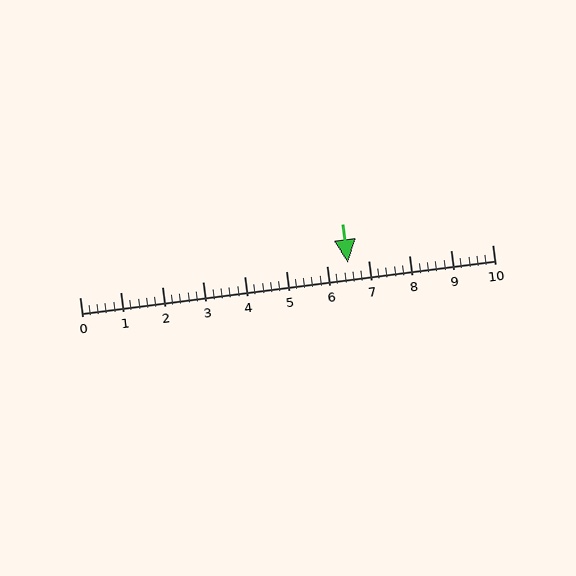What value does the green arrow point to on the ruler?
The green arrow points to approximately 6.5.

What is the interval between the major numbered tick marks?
The major tick marks are spaced 1 units apart.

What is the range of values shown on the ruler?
The ruler shows values from 0 to 10.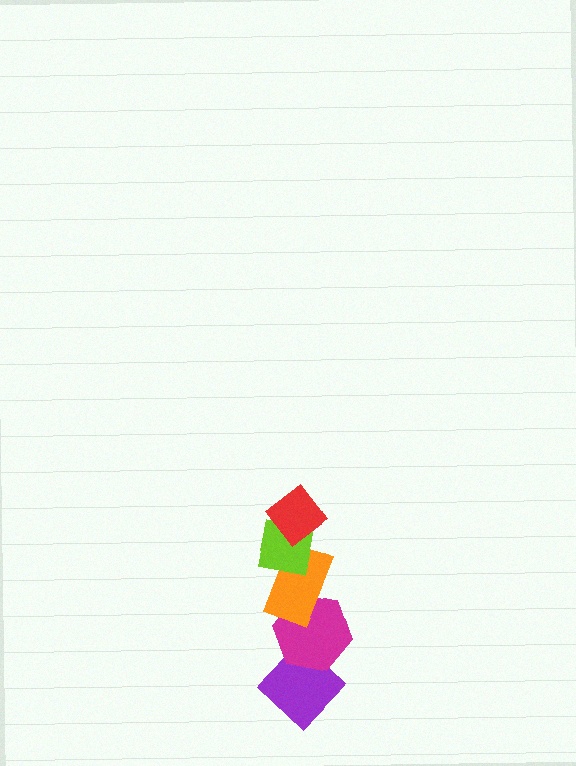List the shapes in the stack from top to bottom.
From top to bottom: the red diamond, the lime square, the orange rectangle, the magenta hexagon, the purple diamond.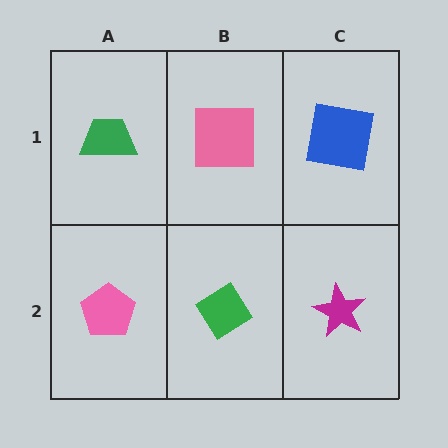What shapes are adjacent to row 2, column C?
A blue square (row 1, column C), a green diamond (row 2, column B).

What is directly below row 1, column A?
A pink pentagon.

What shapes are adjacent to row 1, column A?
A pink pentagon (row 2, column A), a pink square (row 1, column B).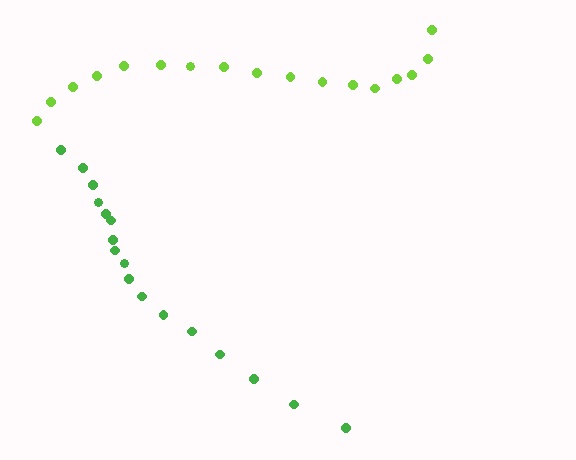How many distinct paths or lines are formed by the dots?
There are 2 distinct paths.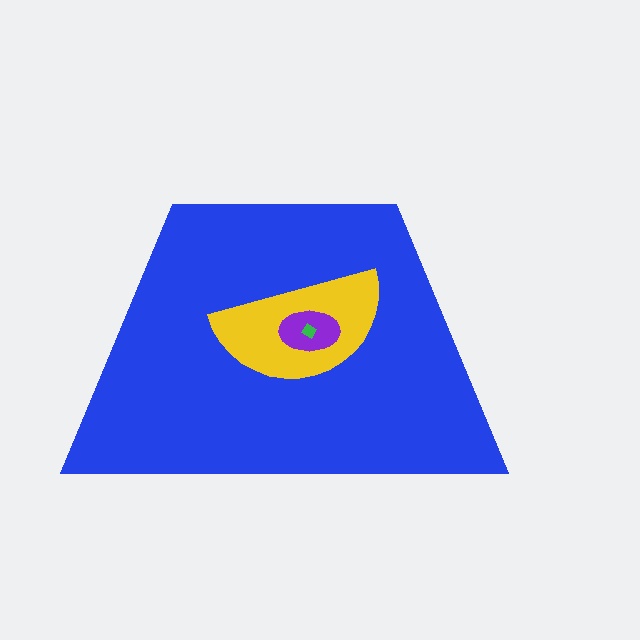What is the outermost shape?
The blue trapezoid.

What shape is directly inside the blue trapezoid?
The yellow semicircle.